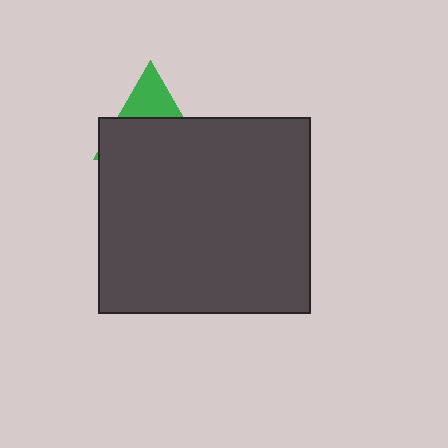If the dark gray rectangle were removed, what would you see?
You would see the complete green triangle.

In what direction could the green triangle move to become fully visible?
The green triangle could move up. That would shift it out from behind the dark gray rectangle entirely.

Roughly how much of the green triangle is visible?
A small part of it is visible (roughly 34%).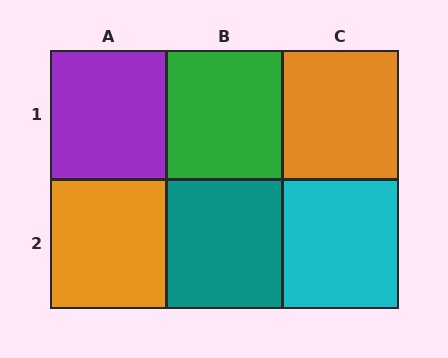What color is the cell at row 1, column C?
Orange.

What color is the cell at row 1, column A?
Purple.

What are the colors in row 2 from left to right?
Orange, teal, cyan.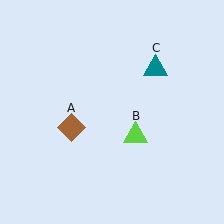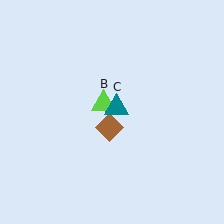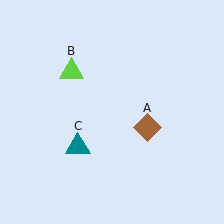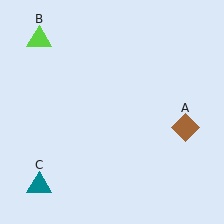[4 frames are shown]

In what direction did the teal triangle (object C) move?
The teal triangle (object C) moved down and to the left.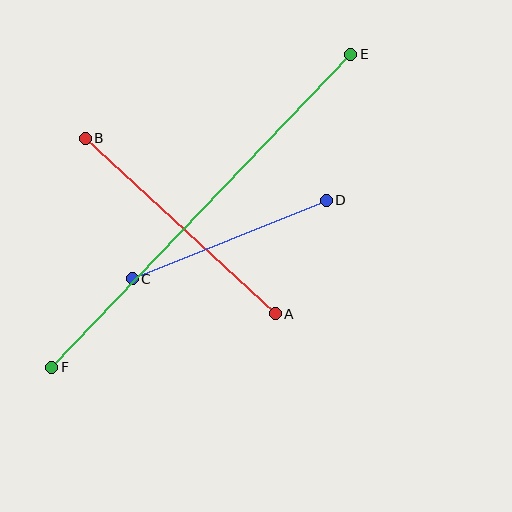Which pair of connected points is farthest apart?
Points E and F are farthest apart.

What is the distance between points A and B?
The distance is approximately 259 pixels.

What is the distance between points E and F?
The distance is approximately 433 pixels.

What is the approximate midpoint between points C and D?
The midpoint is at approximately (229, 239) pixels.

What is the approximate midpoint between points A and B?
The midpoint is at approximately (180, 226) pixels.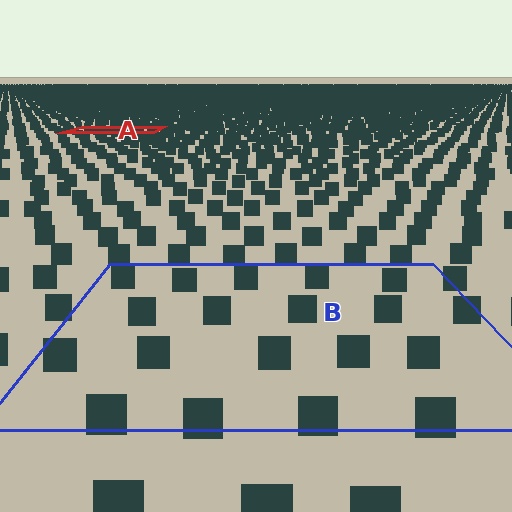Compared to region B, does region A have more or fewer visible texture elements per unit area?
Region A has more texture elements per unit area — they are packed more densely because it is farther away.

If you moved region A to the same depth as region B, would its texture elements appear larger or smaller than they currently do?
They would appear larger. At a closer depth, the same texture elements are projected at a bigger on-screen size.